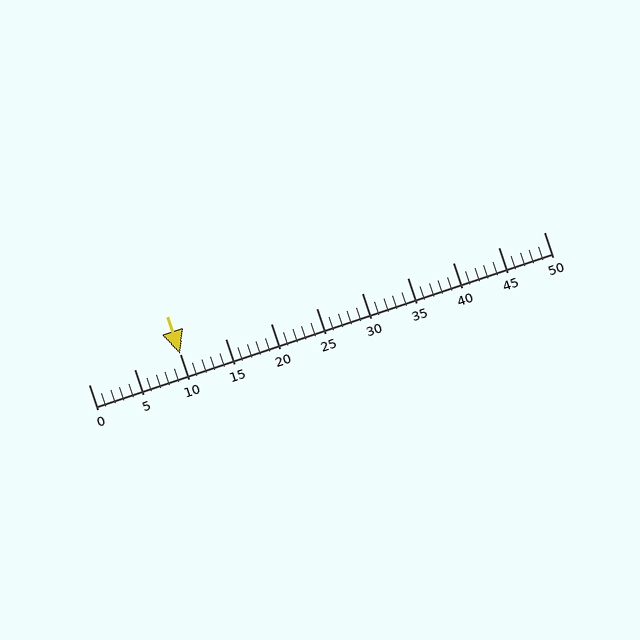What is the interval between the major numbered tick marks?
The major tick marks are spaced 5 units apart.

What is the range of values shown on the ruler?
The ruler shows values from 0 to 50.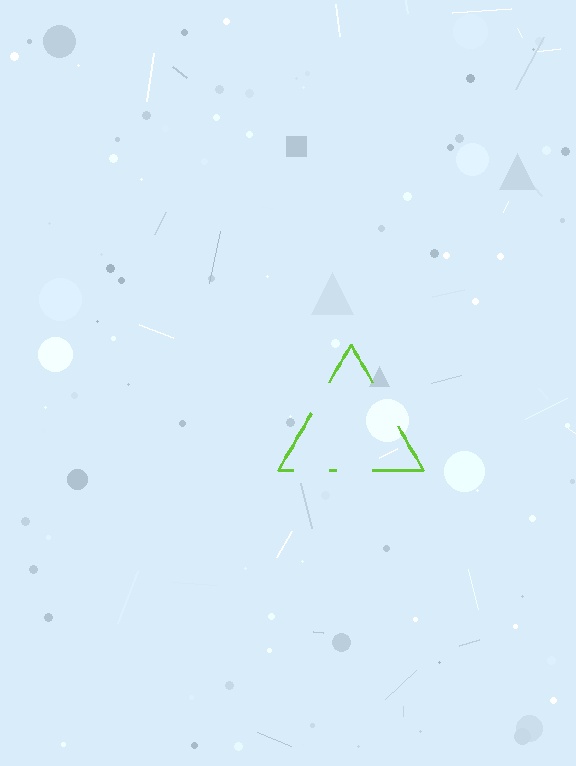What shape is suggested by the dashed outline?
The dashed outline suggests a triangle.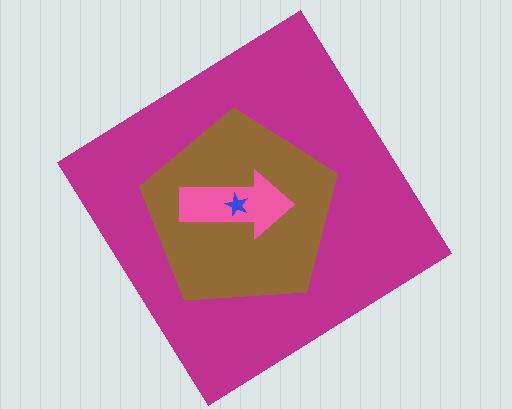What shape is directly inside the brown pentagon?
The pink arrow.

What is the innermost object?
The blue star.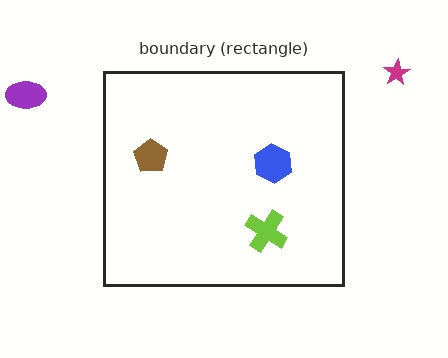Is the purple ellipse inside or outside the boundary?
Outside.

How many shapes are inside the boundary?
3 inside, 2 outside.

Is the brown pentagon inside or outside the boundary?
Inside.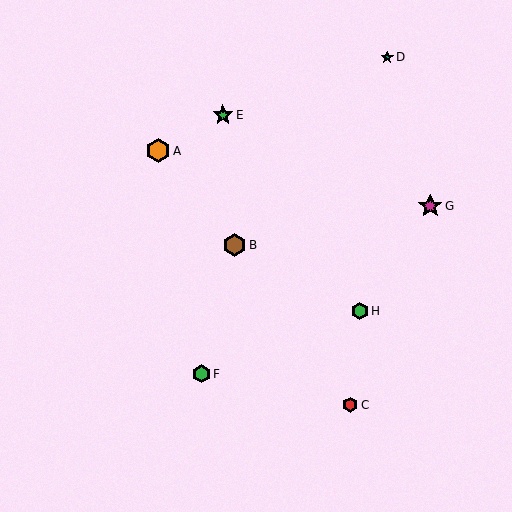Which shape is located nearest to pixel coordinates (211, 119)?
The green star (labeled E) at (223, 115) is nearest to that location.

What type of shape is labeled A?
Shape A is an orange hexagon.